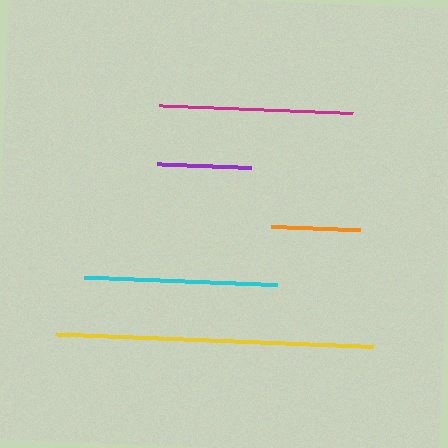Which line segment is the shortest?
The orange line is the shortest at approximately 90 pixels.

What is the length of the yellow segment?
The yellow segment is approximately 318 pixels long.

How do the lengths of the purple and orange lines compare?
The purple and orange lines are approximately the same length.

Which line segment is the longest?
The yellow line is the longest at approximately 318 pixels.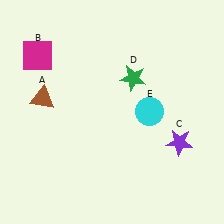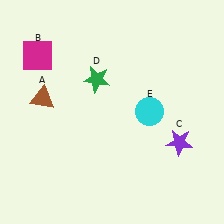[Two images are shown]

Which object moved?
The green star (D) moved left.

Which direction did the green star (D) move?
The green star (D) moved left.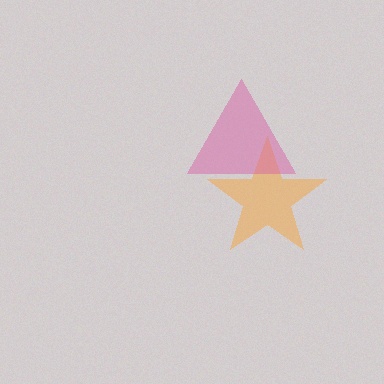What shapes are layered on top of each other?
The layered shapes are: an orange star, a pink triangle.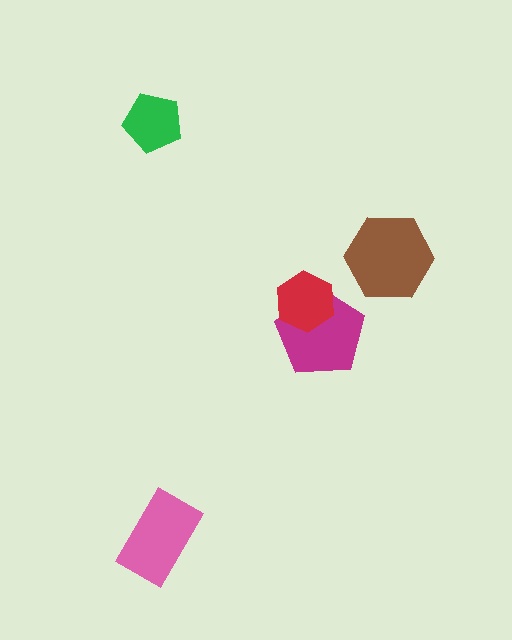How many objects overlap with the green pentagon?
0 objects overlap with the green pentagon.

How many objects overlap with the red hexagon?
1 object overlaps with the red hexagon.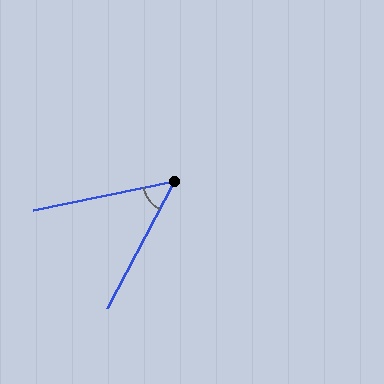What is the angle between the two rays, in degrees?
Approximately 51 degrees.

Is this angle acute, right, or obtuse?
It is acute.